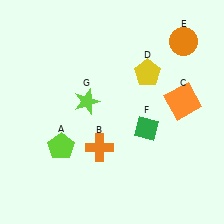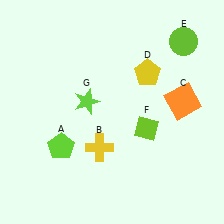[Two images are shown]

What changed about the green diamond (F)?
In Image 1, F is green. In Image 2, it changed to lime.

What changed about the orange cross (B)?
In Image 1, B is orange. In Image 2, it changed to yellow.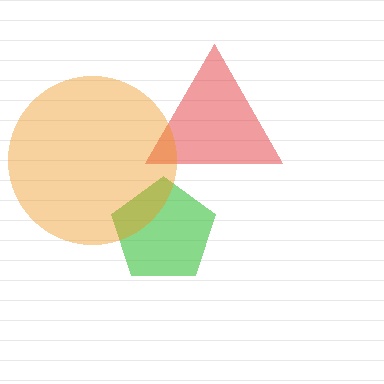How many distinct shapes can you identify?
There are 3 distinct shapes: a red triangle, a green pentagon, an orange circle.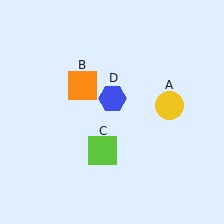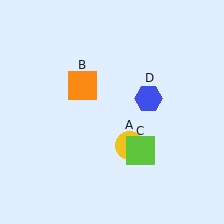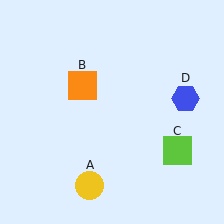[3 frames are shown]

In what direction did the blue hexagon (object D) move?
The blue hexagon (object D) moved right.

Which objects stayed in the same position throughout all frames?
Orange square (object B) remained stationary.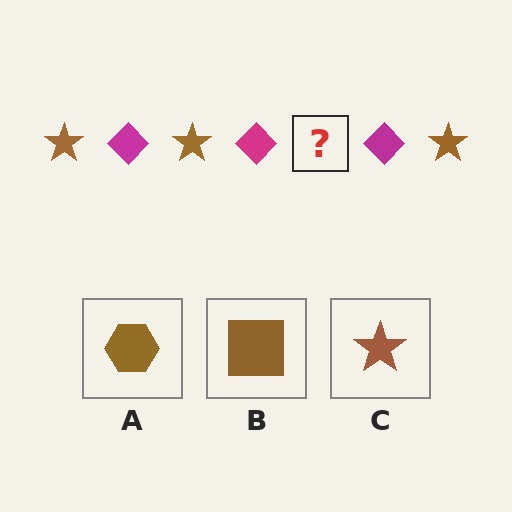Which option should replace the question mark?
Option C.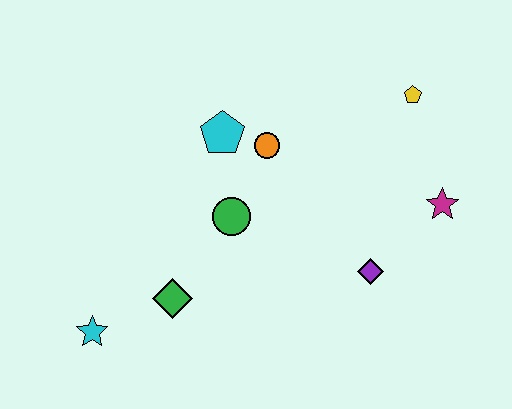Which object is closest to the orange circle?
The cyan pentagon is closest to the orange circle.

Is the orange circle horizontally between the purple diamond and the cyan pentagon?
Yes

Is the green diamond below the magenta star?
Yes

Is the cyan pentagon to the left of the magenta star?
Yes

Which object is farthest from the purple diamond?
The cyan star is farthest from the purple diamond.